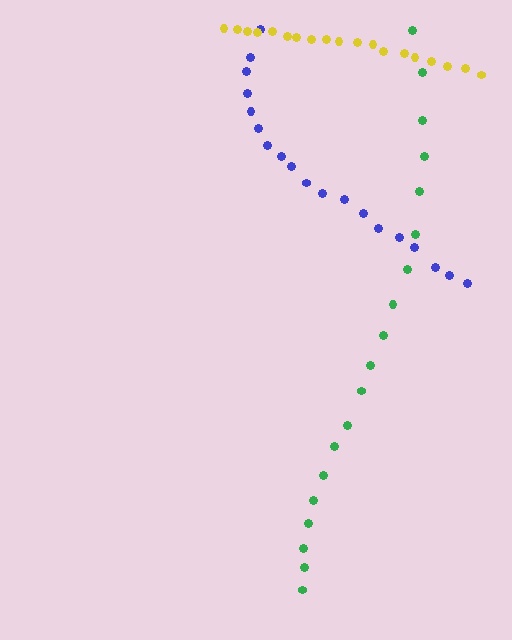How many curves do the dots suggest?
There are 3 distinct paths.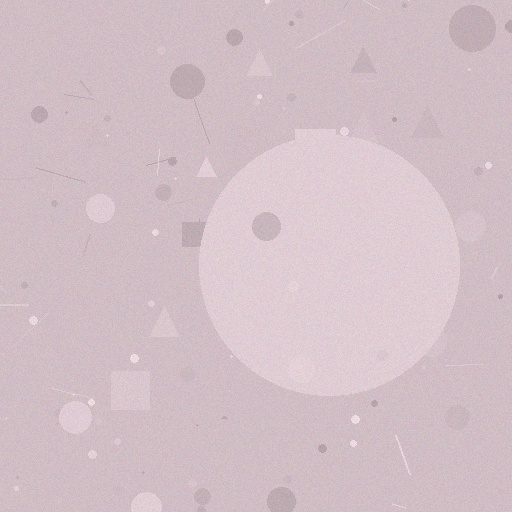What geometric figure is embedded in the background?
A circle is embedded in the background.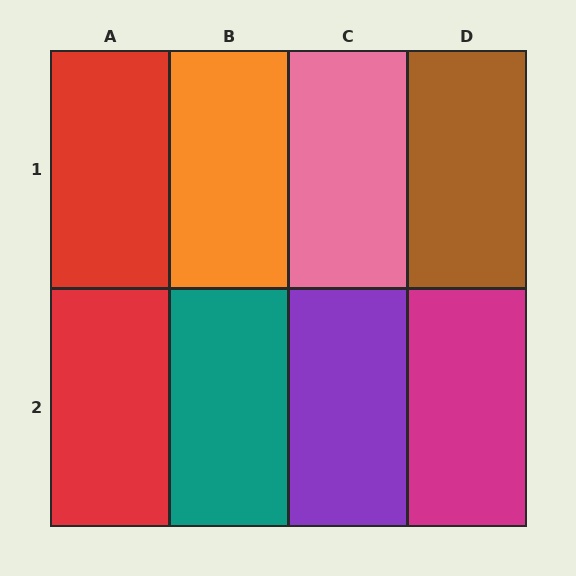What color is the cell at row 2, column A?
Red.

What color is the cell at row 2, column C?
Purple.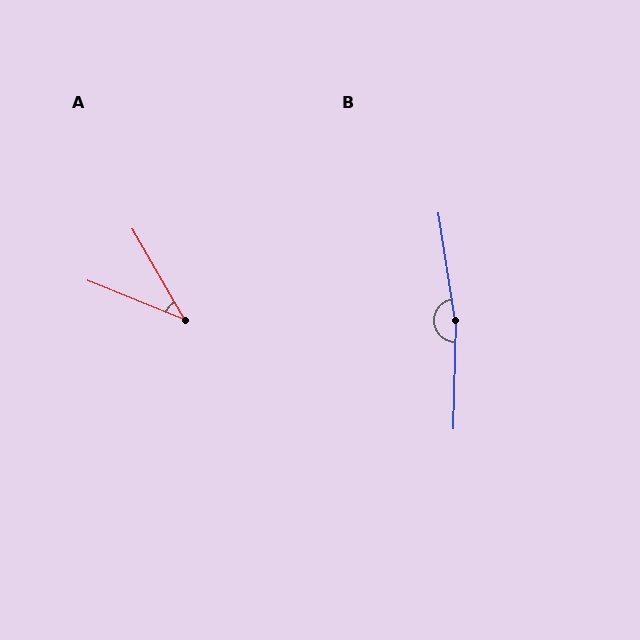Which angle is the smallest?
A, at approximately 38 degrees.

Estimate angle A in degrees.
Approximately 38 degrees.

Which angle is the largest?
B, at approximately 170 degrees.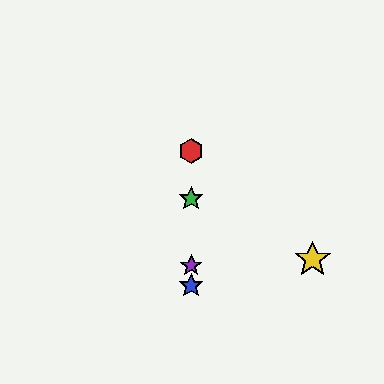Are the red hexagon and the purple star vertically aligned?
Yes, both are at x≈191.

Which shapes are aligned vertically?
The red hexagon, the blue star, the green star, the purple star are aligned vertically.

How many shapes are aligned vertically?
4 shapes (the red hexagon, the blue star, the green star, the purple star) are aligned vertically.